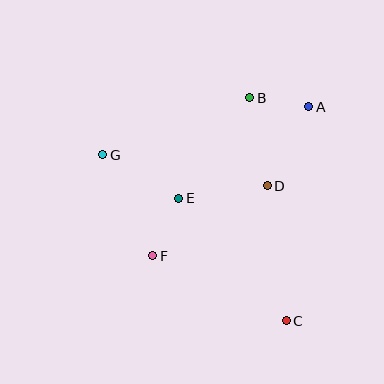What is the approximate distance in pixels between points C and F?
The distance between C and F is approximately 148 pixels.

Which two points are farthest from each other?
Points C and G are farthest from each other.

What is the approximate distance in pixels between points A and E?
The distance between A and E is approximately 159 pixels.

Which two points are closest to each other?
Points A and B are closest to each other.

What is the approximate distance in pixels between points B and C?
The distance between B and C is approximately 226 pixels.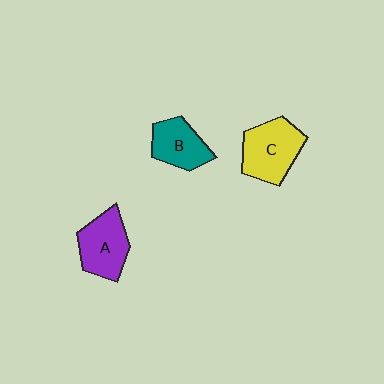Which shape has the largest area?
Shape C (yellow).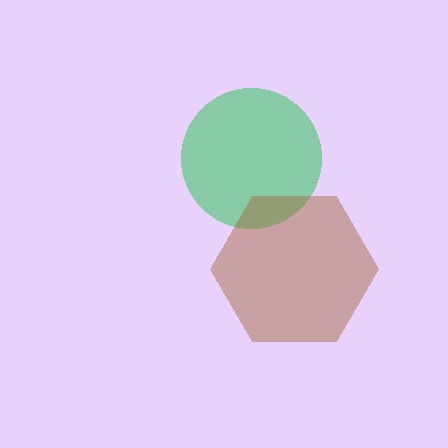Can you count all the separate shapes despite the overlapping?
Yes, there are 2 separate shapes.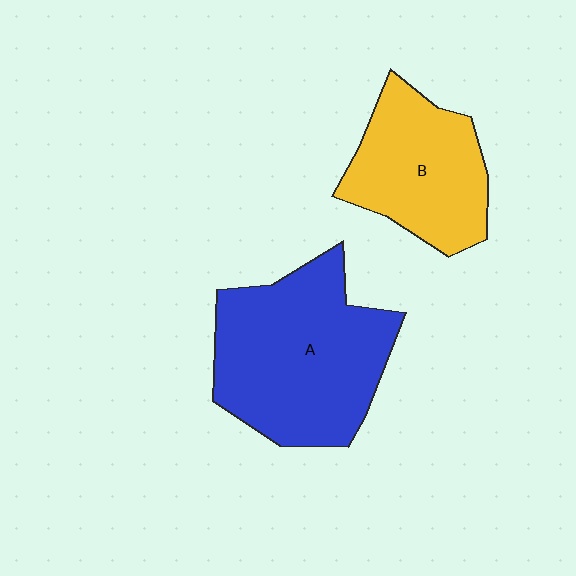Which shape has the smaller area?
Shape B (yellow).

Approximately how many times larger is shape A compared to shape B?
Approximately 1.5 times.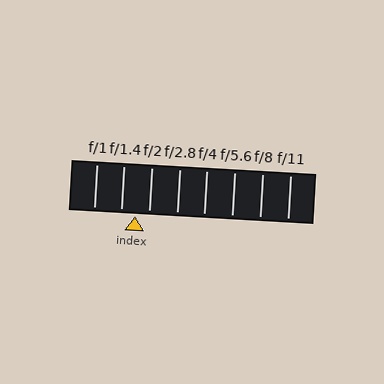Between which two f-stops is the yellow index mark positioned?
The index mark is between f/1.4 and f/2.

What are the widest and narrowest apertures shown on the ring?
The widest aperture shown is f/1 and the narrowest is f/11.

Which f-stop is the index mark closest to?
The index mark is closest to f/2.